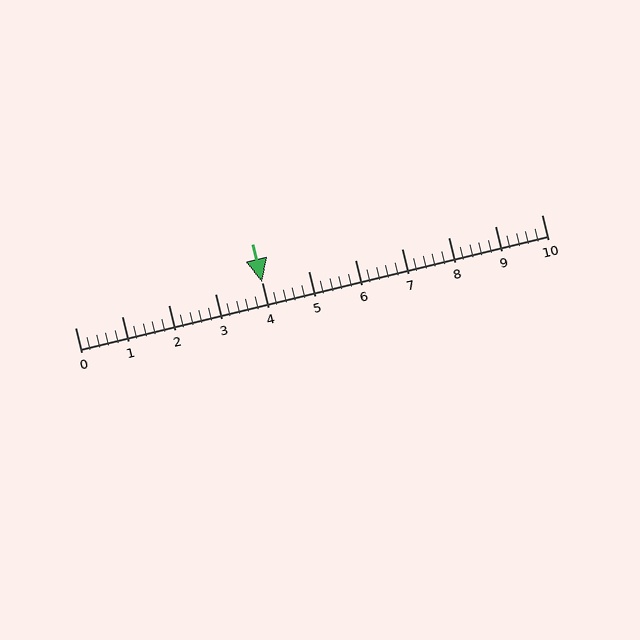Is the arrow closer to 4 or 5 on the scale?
The arrow is closer to 4.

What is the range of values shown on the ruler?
The ruler shows values from 0 to 10.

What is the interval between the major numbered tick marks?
The major tick marks are spaced 1 units apart.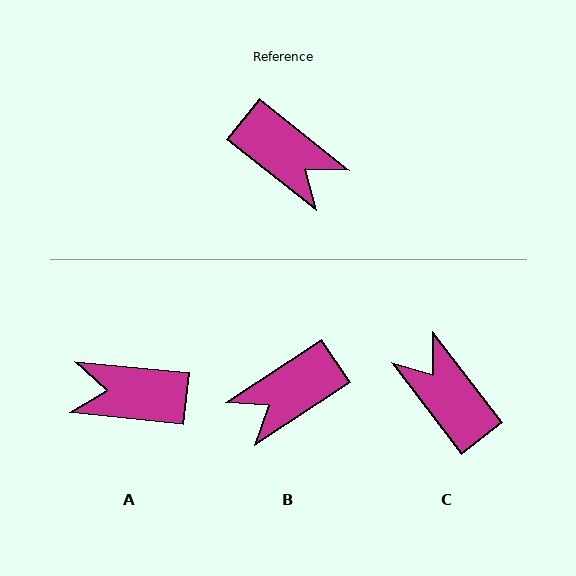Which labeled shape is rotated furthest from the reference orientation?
C, about 166 degrees away.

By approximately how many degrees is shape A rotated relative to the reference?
Approximately 147 degrees clockwise.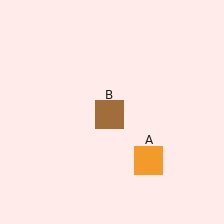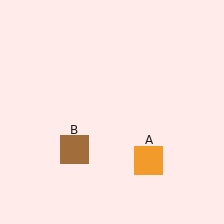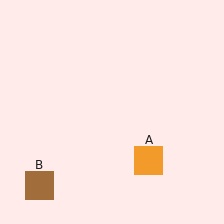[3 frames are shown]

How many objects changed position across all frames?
1 object changed position: brown square (object B).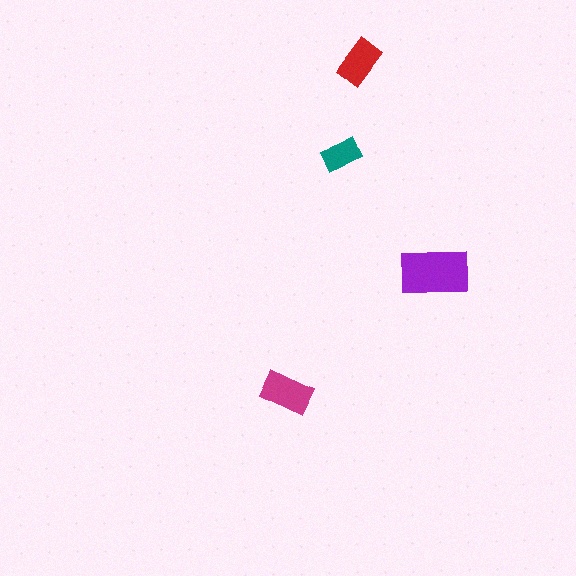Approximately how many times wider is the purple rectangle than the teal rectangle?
About 2 times wider.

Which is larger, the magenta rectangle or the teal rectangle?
The magenta one.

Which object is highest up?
The red rectangle is topmost.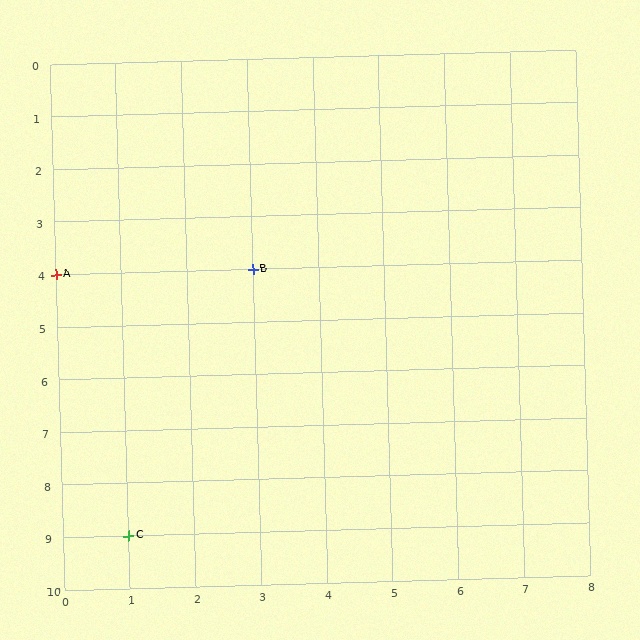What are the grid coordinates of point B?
Point B is at grid coordinates (3, 4).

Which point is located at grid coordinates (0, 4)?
Point A is at (0, 4).